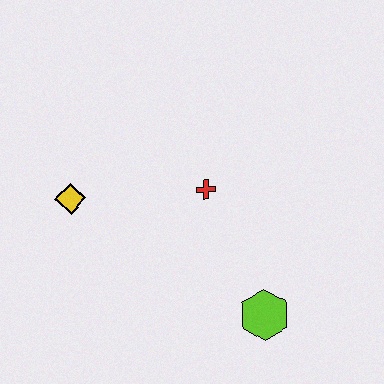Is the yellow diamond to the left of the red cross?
Yes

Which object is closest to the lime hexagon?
The red cross is closest to the lime hexagon.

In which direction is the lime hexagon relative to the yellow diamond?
The lime hexagon is to the right of the yellow diamond.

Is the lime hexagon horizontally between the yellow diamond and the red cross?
No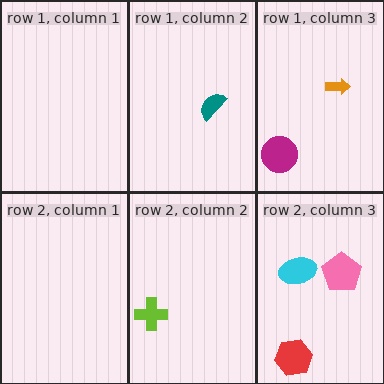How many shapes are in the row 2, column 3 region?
3.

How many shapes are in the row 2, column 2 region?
1.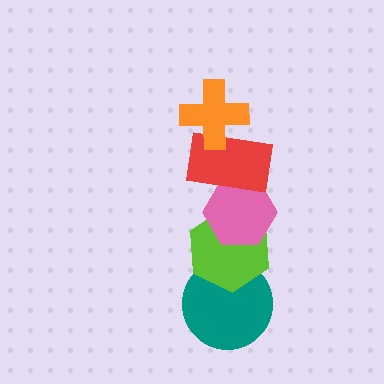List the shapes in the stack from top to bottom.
From top to bottom: the orange cross, the red rectangle, the pink hexagon, the lime hexagon, the teal circle.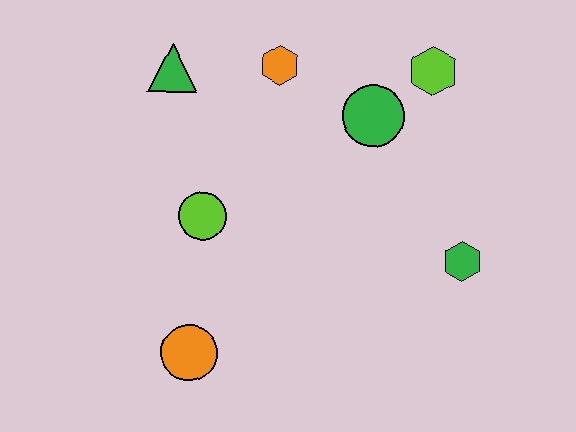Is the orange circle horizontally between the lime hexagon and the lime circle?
No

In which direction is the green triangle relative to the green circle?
The green triangle is to the left of the green circle.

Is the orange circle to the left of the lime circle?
Yes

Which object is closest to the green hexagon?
The green circle is closest to the green hexagon.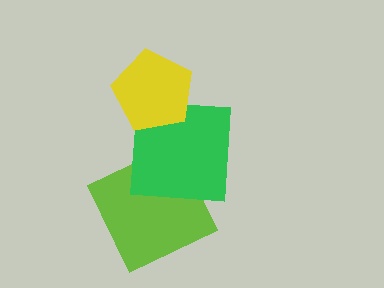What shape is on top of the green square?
The yellow pentagon is on top of the green square.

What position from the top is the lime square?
The lime square is 3rd from the top.